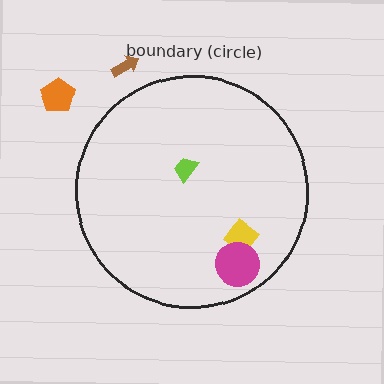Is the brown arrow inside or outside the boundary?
Outside.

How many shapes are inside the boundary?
3 inside, 2 outside.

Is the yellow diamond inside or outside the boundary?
Inside.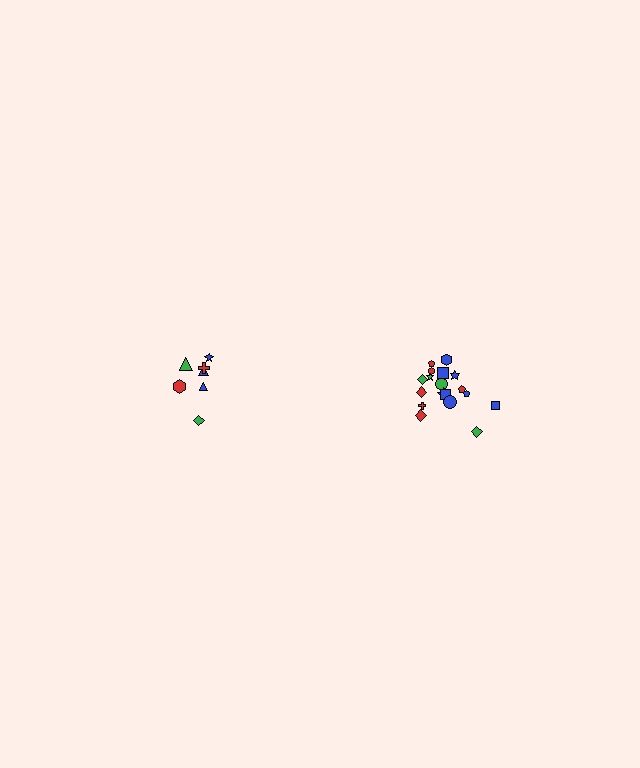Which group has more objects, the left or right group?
The right group.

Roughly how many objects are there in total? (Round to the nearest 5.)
Roughly 25 objects in total.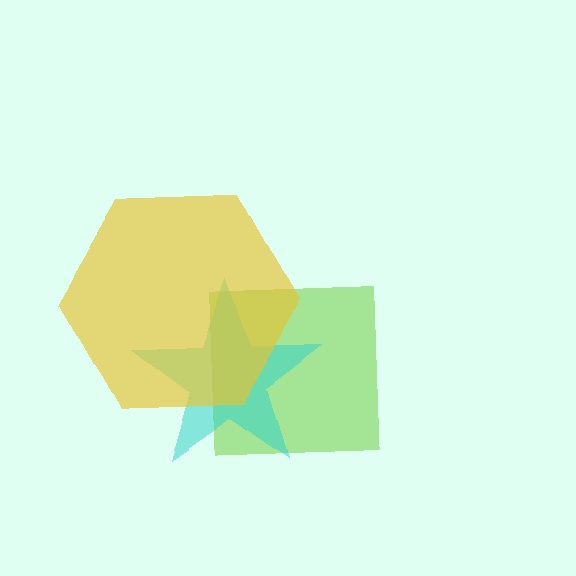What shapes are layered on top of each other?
The layered shapes are: a lime square, a cyan star, a yellow hexagon.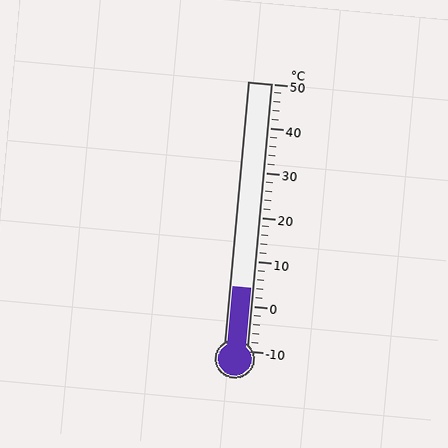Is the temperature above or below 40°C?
The temperature is below 40°C.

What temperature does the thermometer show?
The thermometer shows approximately 4°C.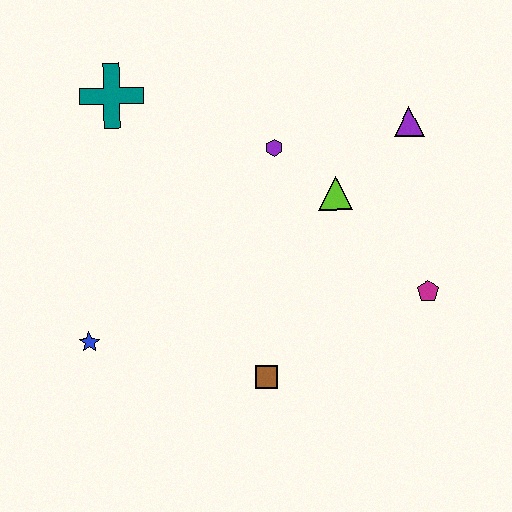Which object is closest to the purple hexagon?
The lime triangle is closest to the purple hexagon.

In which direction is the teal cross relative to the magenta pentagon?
The teal cross is to the left of the magenta pentagon.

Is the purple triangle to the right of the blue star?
Yes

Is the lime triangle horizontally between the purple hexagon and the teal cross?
No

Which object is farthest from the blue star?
The purple triangle is farthest from the blue star.